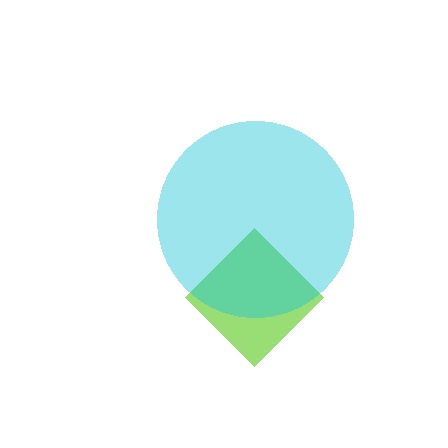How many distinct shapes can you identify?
There are 2 distinct shapes: a lime diamond, a cyan circle.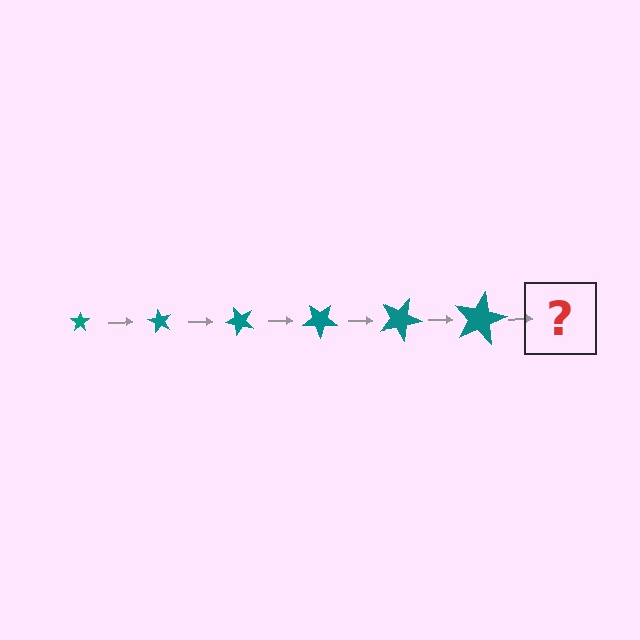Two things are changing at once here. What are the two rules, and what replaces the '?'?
The two rules are that the star grows larger each step and it rotates 60 degrees each step. The '?' should be a star, larger than the previous one and rotated 360 degrees from the start.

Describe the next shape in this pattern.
It should be a star, larger than the previous one and rotated 360 degrees from the start.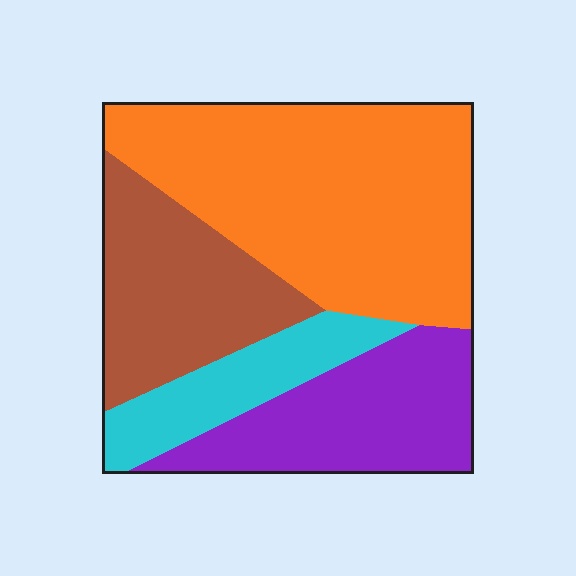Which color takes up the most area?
Orange, at roughly 45%.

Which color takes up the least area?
Cyan, at roughly 15%.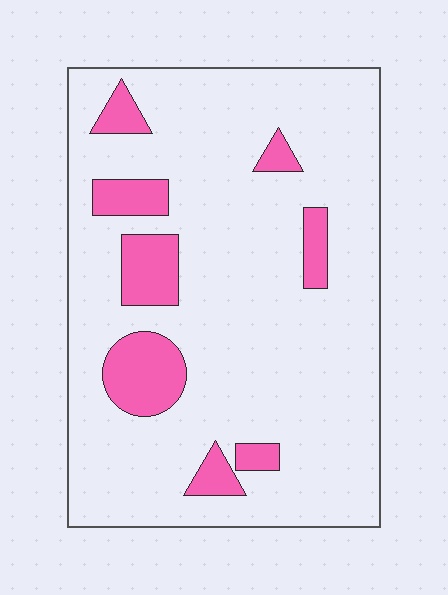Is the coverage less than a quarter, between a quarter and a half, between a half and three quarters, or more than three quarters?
Less than a quarter.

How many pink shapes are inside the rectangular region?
8.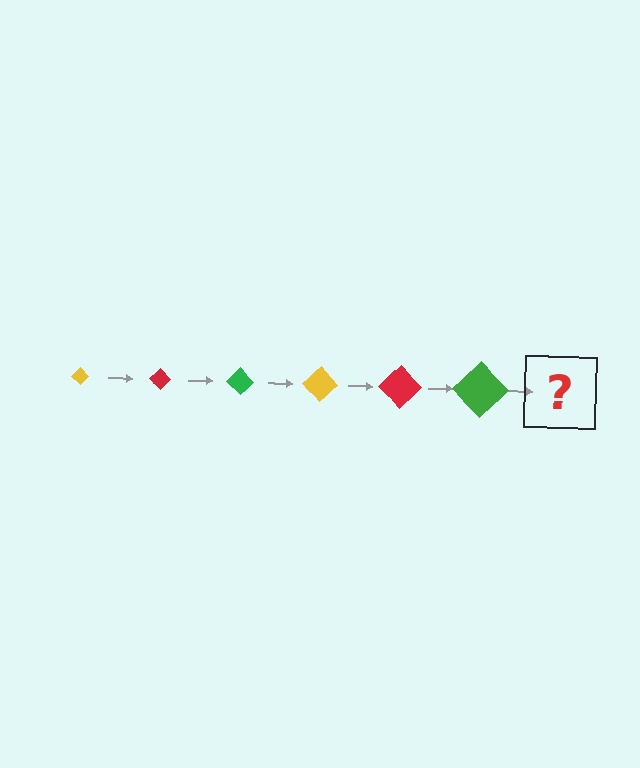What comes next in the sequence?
The next element should be a yellow diamond, larger than the previous one.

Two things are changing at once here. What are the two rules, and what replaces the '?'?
The two rules are that the diamond grows larger each step and the color cycles through yellow, red, and green. The '?' should be a yellow diamond, larger than the previous one.